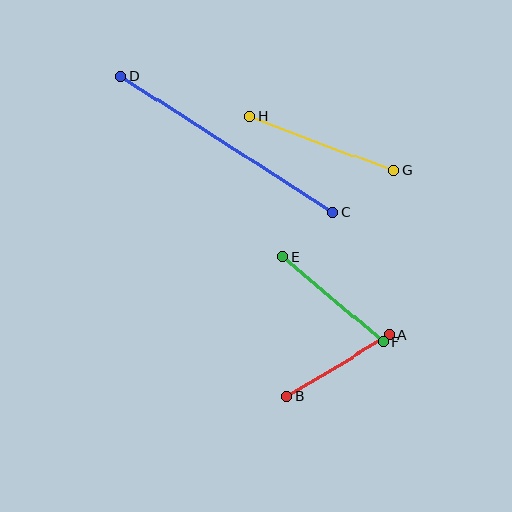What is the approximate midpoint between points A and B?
The midpoint is at approximately (338, 366) pixels.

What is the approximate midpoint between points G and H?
The midpoint is at approximately (322, 143) pixels.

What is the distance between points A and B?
The distance is approximately 120 pixels.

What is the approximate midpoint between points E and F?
The midpoint is at approximately (333, 299) pixels.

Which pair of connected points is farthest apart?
Points C and D are farthest apart.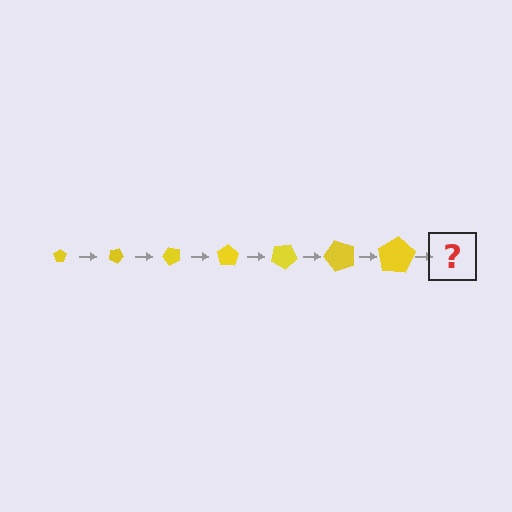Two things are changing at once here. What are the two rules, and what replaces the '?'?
The two rules are that the pentagon grows larger each step and it rotates 25 degrees each step. The '?' should be a pentagon, larger than the previous one and rotated 175 degrees from the start.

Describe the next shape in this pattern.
It should be a pentagon, larger than the previous one and rotated 175 degrees from the start.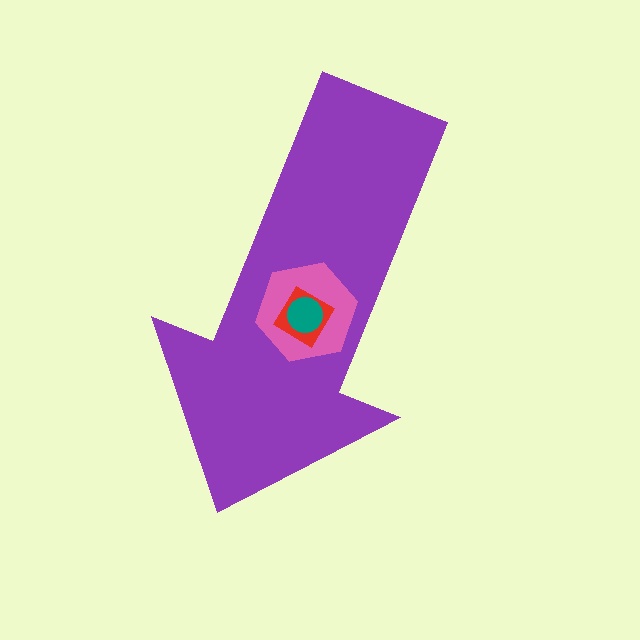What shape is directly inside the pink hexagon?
The red diamond.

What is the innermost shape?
The teal circle.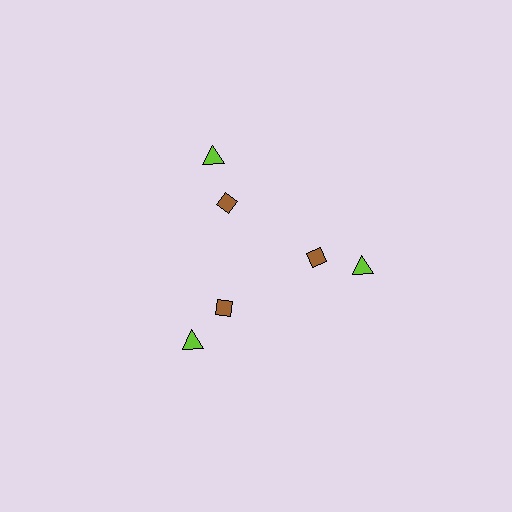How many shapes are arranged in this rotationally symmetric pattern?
There are 6 shapes, arranged in 3 groups of 2.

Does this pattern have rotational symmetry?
Yes, this pattern has 3-fold rotational symmetry. It looks the same after rotating 120 degrees around the center.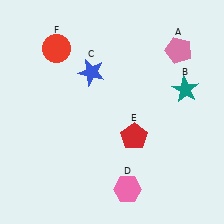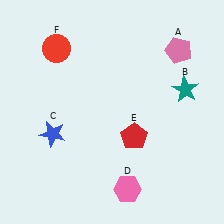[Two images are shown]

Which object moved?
The blue star (C) moved down.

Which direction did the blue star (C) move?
The blue star (C) moved down.